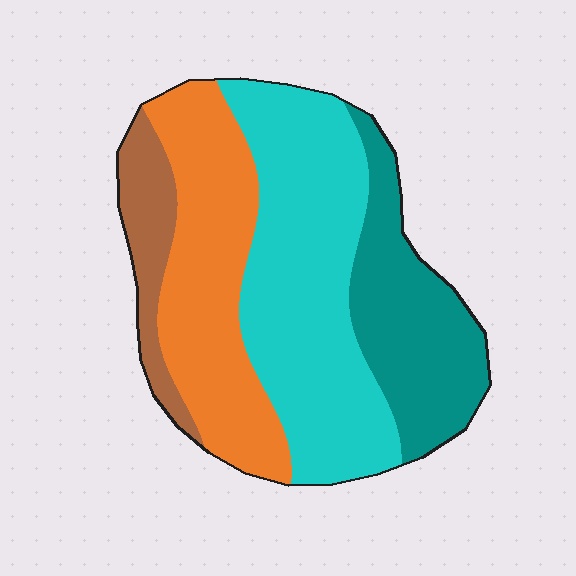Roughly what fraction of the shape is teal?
Teal takes up between a sixth and a third of the shape.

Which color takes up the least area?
Brown, at roughly 10%.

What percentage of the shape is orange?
Orange covers roughly 30% of the shape.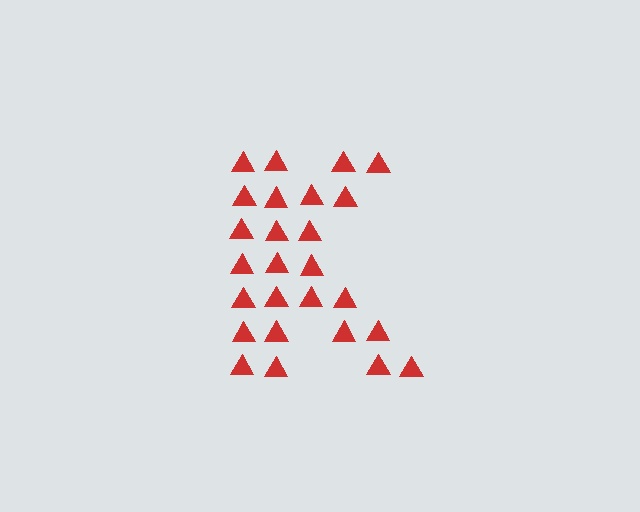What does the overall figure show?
The overall figure shows the letter K.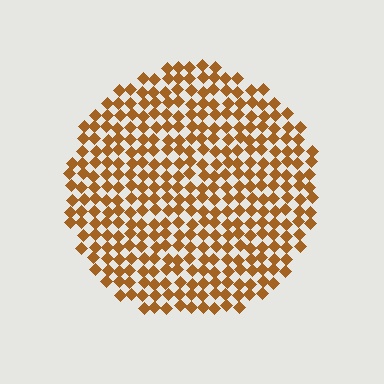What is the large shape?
The large shape is a circle.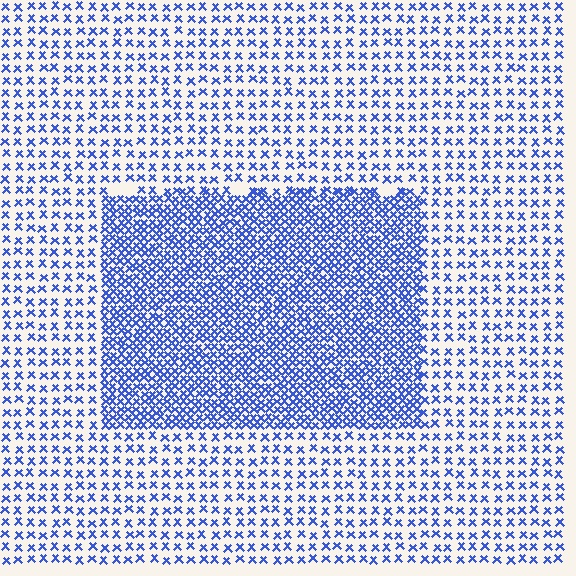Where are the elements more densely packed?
The elements are more densely packed inside the rectangle boundary.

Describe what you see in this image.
The image contains small blue elements arranged at two different densities. A rectangle-shaped region is visible where the elements are more densely packed than the surrounding area.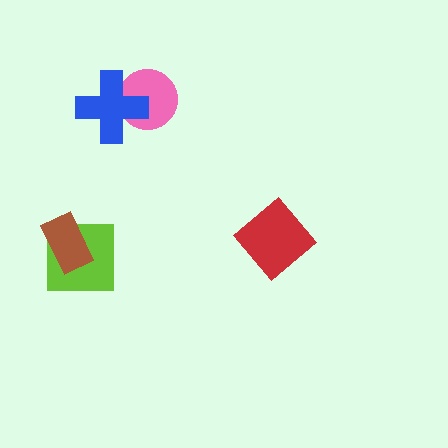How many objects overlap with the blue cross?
1 object overlaps with the blue cross.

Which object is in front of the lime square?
The brown rectangle is in front of the lime square.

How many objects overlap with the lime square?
1 object overlaps with the lime square.